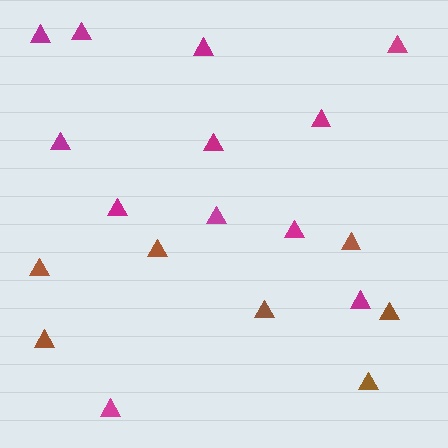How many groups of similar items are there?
There are 2 groups: one group of magenta triangles (12) and one group of brown triangles (7).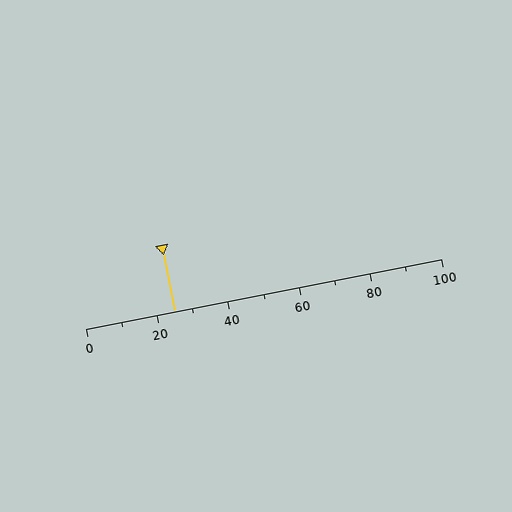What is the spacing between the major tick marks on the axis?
The major ticks are spaced 20 apart.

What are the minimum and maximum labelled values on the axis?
The axis runs from 0 to 100.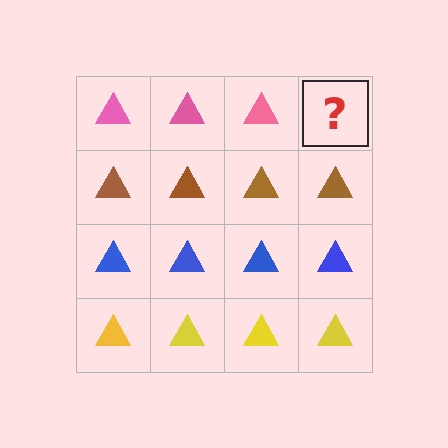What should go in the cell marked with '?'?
The missing cell should contain a pink triangle.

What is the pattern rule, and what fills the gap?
The rule is that each row has a consistent color. The gap should be filled with a pink triangle.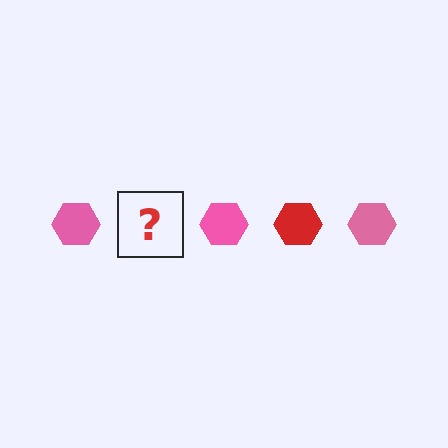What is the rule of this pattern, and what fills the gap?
The rule is that the pattern cycles through pink, red hexagons. The gap should be filled with a red hexagon.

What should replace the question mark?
The question mark should be replaced with a red hexagon.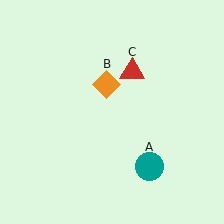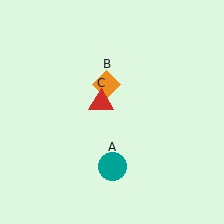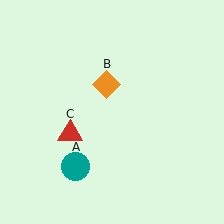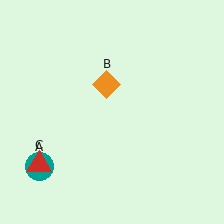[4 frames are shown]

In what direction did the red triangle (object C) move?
The red triangle (object C) moved down and to the left.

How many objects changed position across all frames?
2 objects changed position: teal circle (object A), red triangle (object C).